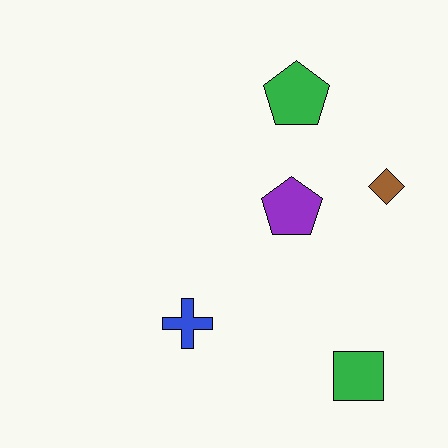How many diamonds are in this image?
There is 1 diamond.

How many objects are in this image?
There are 5 objects.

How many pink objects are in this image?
There are no pink objects.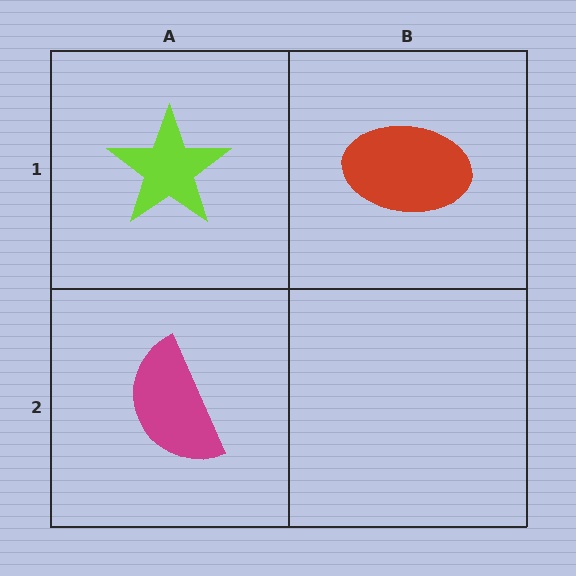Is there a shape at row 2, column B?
No, that cell is empty.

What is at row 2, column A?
A magenta semicircle.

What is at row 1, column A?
A lime star.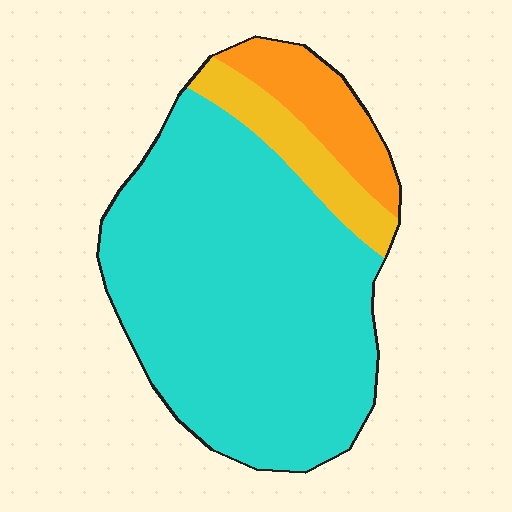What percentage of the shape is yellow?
Yellow takes up less than a sixth of the shape.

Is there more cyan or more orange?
Cyan.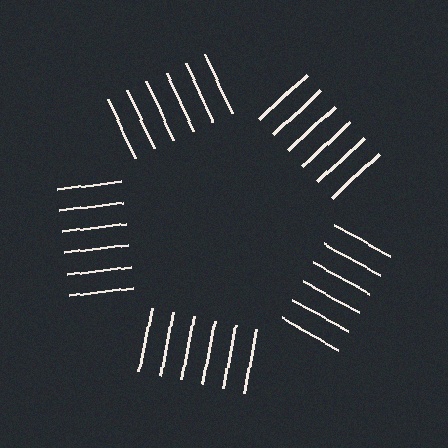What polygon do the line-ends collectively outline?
An illusory pentagon — the line segments terminate on its edges but no continuous stroke is drawn.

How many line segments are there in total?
30 — 6 along each of the 5 edges.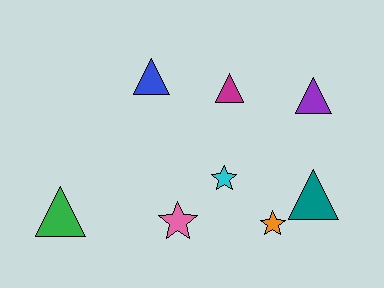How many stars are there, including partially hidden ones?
There are 3 stars.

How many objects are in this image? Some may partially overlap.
There are 8 objects.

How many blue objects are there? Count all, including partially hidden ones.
There is 1 blue object.